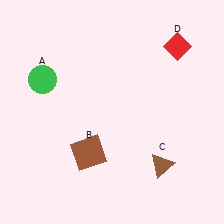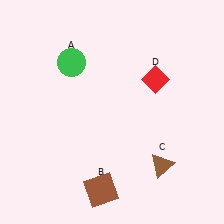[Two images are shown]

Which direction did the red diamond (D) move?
The red diamond (D) moved down.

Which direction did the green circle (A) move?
The green circle (A) moved right.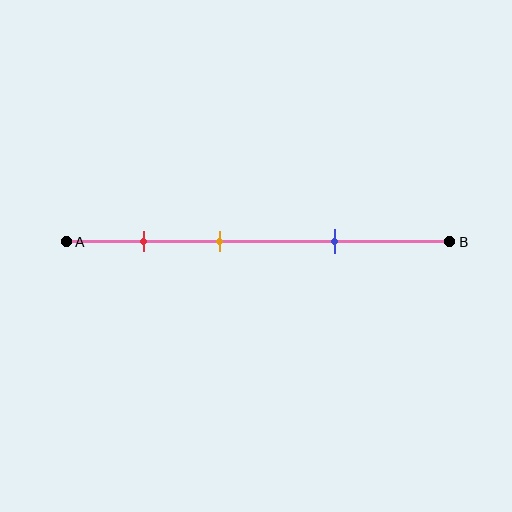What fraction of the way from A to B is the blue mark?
The blue mark is approximately 70% (0.7) of the way from A to B.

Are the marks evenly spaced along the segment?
Yes, the marks are approximately evenly spaced.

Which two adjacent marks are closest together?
The red and orange marks are the closest adjacent pair.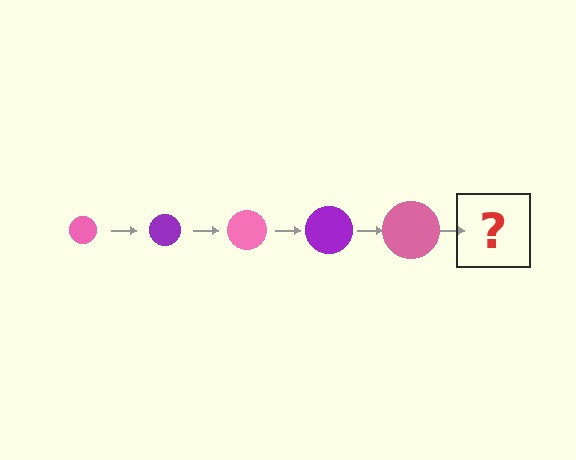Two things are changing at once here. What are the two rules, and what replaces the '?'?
The two rules are that the circle grows larger each step and the color cycles through pink and purple. The '?' should be a purple circle, larger than the previous one.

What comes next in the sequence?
The next element should be a purple circle, larger than the previous one.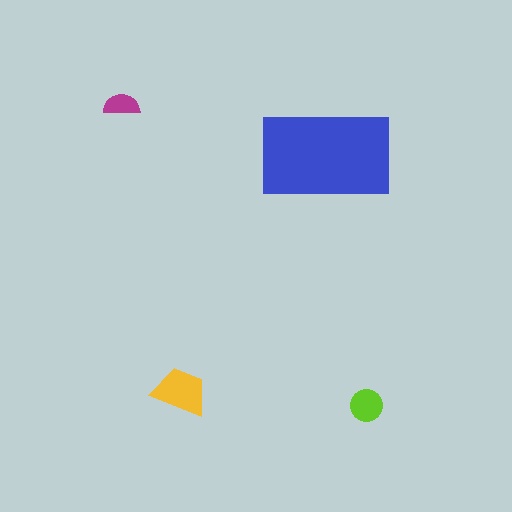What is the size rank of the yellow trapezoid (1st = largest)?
2nd.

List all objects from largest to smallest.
The blue rectangle, the yellow trapezoid, the lime circle, the magenta semicircle.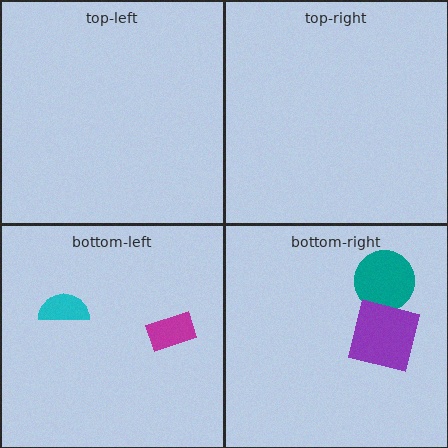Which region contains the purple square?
The bottom-right region.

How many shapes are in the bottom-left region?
2.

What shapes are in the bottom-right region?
The teal circle, the purple square.